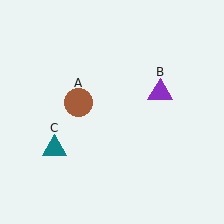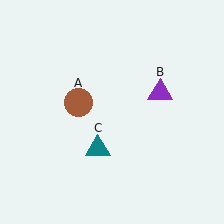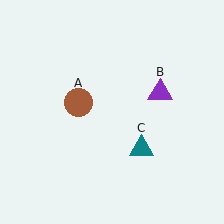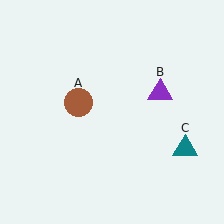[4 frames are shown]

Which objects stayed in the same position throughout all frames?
Brown circle (object A) and purple triangle (object B) remained stationary.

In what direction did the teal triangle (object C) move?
The teal triangle (object C) moved right.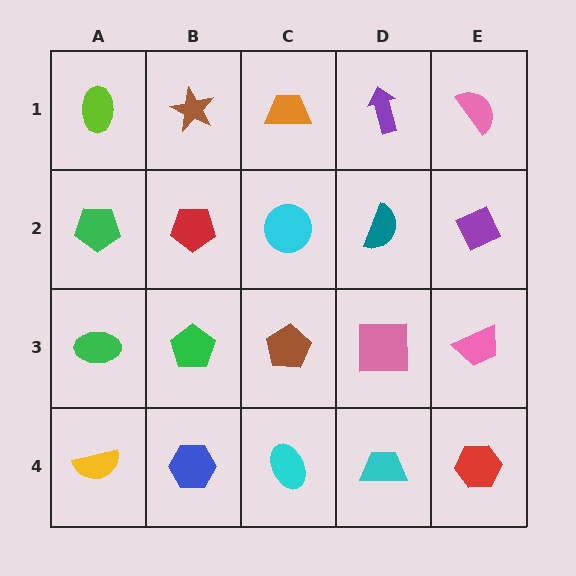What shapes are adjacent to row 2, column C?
An orange trapezoid (row 1, column C), a brown pentagon (row 3, column C), a red pentagon (row 2, column B), a teal semicircle (row 2, column D).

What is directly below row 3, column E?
A red hexagon.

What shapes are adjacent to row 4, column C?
A brown pentagon (row 3, column C), a blue hexagon (row 4, column B), a cyan trapezoid (row 4, column D).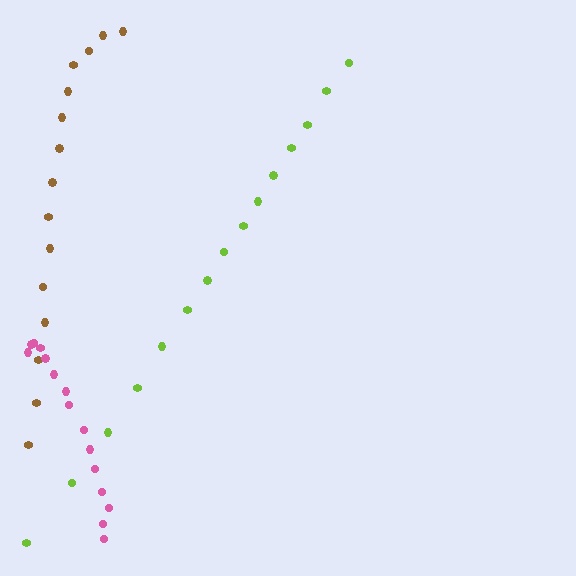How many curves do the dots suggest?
There are 3 distinct paths.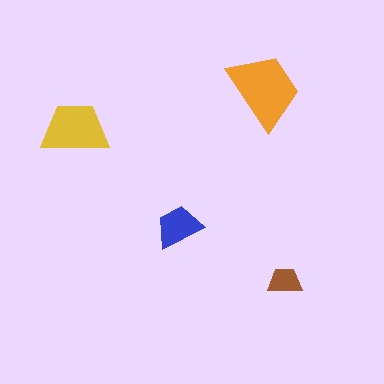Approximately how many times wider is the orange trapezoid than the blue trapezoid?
About 1.5 times wider.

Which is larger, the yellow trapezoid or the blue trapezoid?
The yellow one.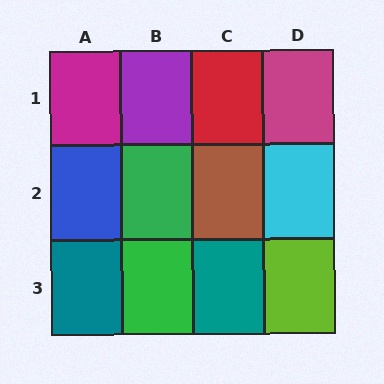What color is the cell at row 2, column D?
Cyan.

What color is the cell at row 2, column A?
Blue.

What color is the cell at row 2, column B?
Green.